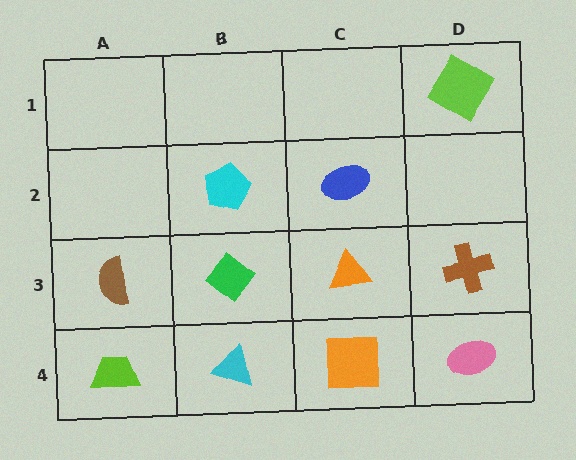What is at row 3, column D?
A brown cross.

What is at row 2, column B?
A cyan pentagon.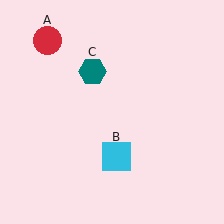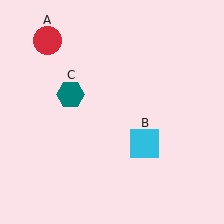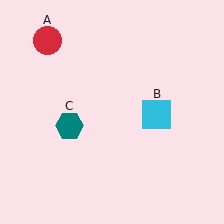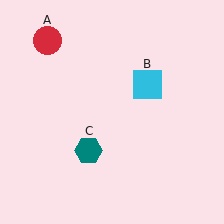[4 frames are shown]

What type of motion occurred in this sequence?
The cyan square (object B), teal hexagon (object C) rotated counterclockwise around the center of the scene.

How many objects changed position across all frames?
2 objects changed position: cyan square (object B), teal hexagon (object C).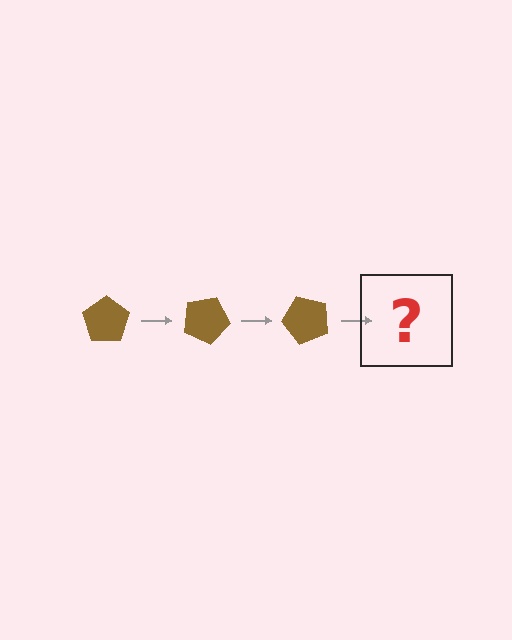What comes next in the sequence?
The next element should be a brown pentagon rotated 75 degrees.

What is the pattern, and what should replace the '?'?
The pattern is that the pentagon rotates 25 degrees each step. The '?' should be a brown pentagon rotated 75 degrees.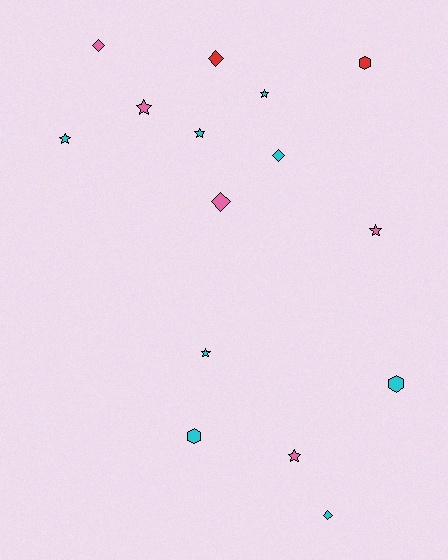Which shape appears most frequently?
Star, with 7 objects.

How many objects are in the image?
There are 15 objects.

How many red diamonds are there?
There is 1 red diamond.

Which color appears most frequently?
Cyan, with 8 objects.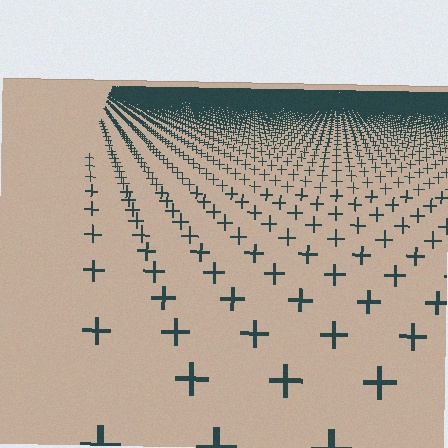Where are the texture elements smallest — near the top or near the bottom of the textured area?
Near the top.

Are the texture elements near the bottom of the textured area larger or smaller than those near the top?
Larger. Near the bottom, elements are closer to the viewer and appear at a bigger on-screen size.